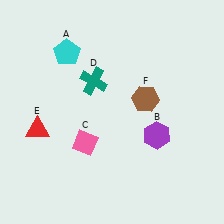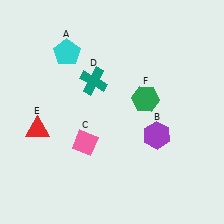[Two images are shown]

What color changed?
The hexagon (F) changed from brown in Image 1 to green in Image 2.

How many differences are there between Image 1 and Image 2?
There is 1 difference between the two images.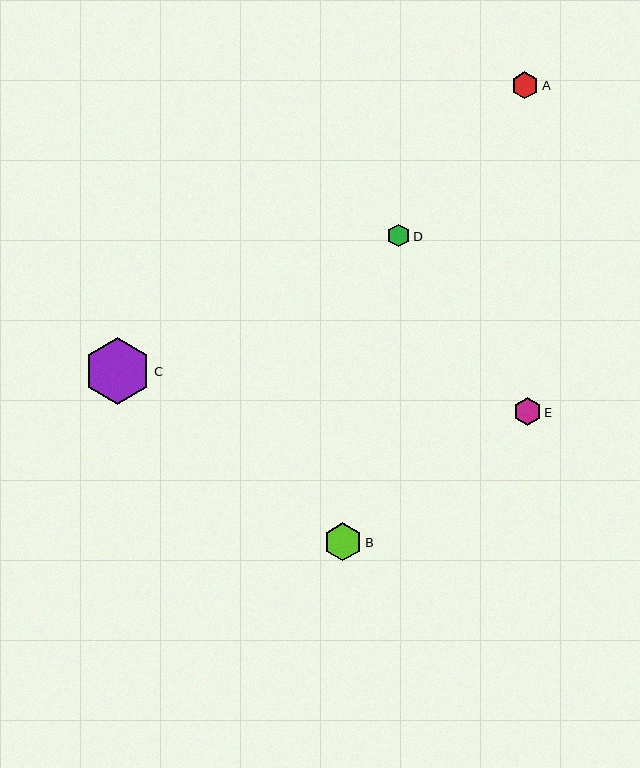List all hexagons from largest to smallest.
From largest to smallest: C, B, E, A, D.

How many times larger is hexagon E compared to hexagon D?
Hexagon E is approximately 1.2 times the size of hexagon D.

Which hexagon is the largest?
Hexagon C is the largest with a size of approximately 67 pixels.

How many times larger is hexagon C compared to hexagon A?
Hexagon C is approximately 2.5 times the size of hexagon A.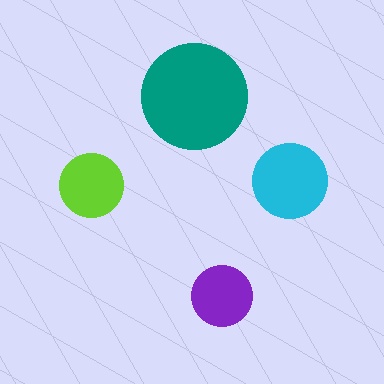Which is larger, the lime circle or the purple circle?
The lime one.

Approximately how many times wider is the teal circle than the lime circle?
About 1.5 times wider.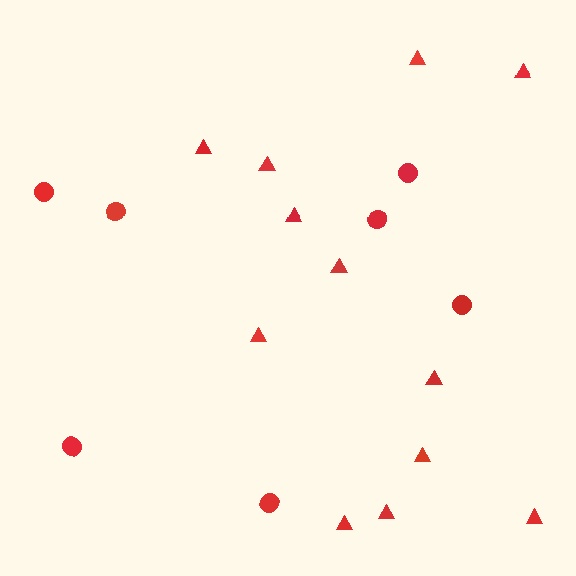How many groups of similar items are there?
There are 2 groups: one group of circles (7) and one group of triangles (12).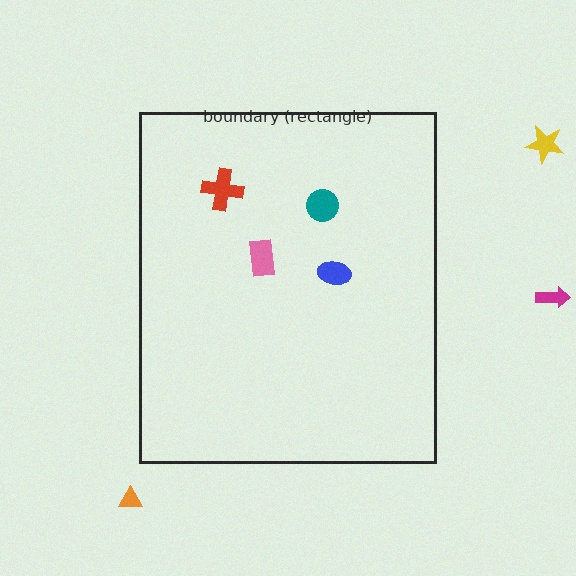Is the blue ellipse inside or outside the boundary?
Inside.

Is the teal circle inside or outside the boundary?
Inside.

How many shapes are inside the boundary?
4 inside, 3 outside.